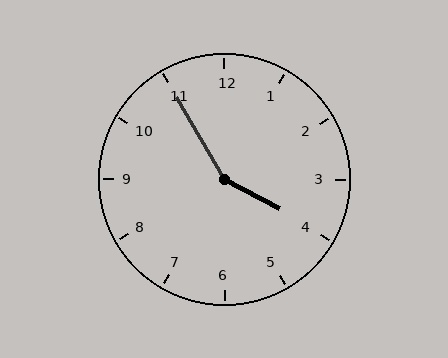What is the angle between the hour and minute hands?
Approximately 148 degrees.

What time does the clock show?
3:55.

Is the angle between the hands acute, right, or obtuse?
It is obtuse.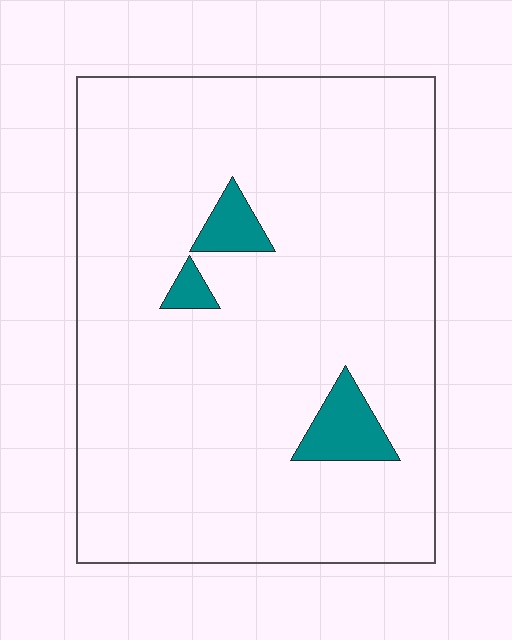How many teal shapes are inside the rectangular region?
3.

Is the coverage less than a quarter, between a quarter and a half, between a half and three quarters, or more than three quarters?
Less than a quarter.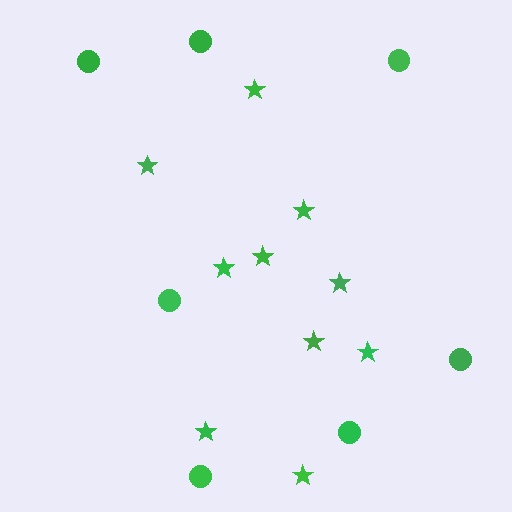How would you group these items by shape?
There are 2 groups: one group of circles (7) and one group of stars (10).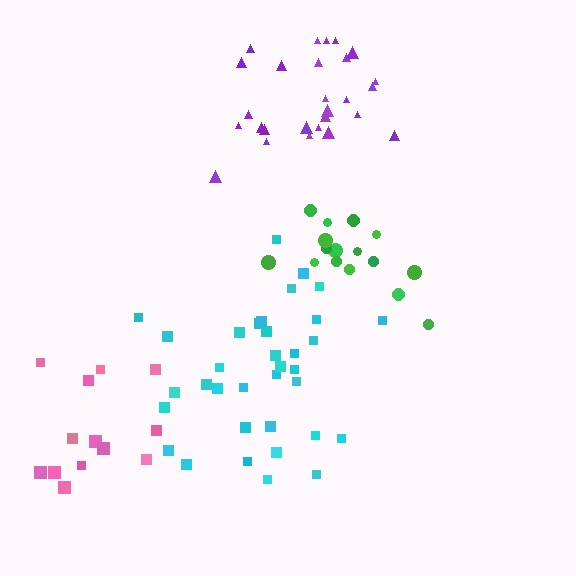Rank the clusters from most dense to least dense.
green, purple, cyan, pink.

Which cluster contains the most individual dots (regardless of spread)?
Cyan (35).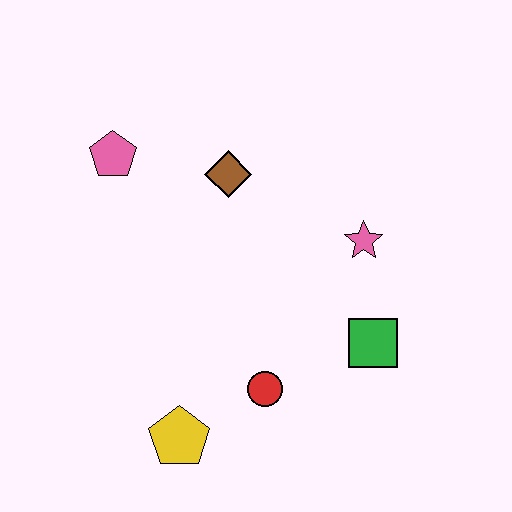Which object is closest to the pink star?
The green square is closest to the pink star.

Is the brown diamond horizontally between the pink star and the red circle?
No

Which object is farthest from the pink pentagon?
The green square is farthest from the pink pentagon.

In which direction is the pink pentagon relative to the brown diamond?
The pink pentagon is to the left of the brown diamond.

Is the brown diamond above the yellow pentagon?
Yes